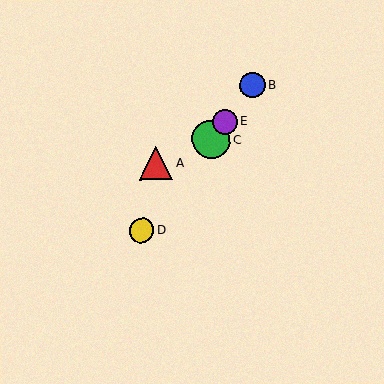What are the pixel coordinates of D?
Object D is at (142, 231).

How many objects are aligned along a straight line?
4 objects (B, C, D, E) are aligned along a straight line.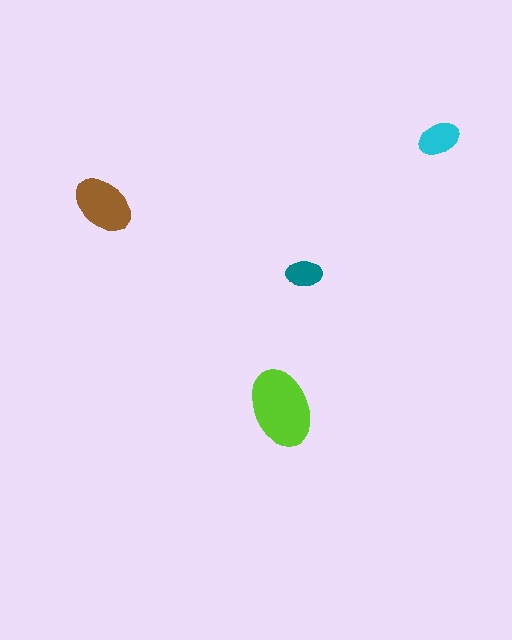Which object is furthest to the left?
The brown ellipse is leftmost.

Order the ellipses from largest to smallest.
the lime one, the brown one, the cyan one, the teal one.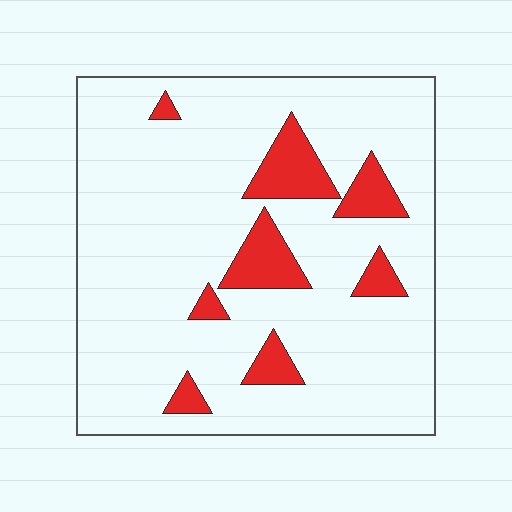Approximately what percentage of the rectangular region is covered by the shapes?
Approximately 15%.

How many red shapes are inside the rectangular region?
8.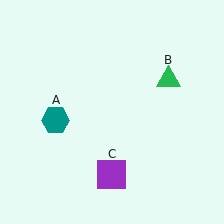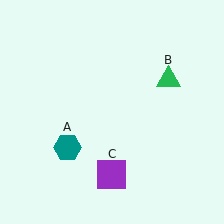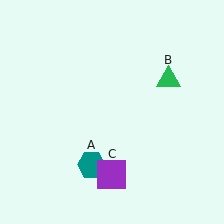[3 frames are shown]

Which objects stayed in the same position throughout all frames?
Green triangle (object B) and purple square (object C) remained stationary.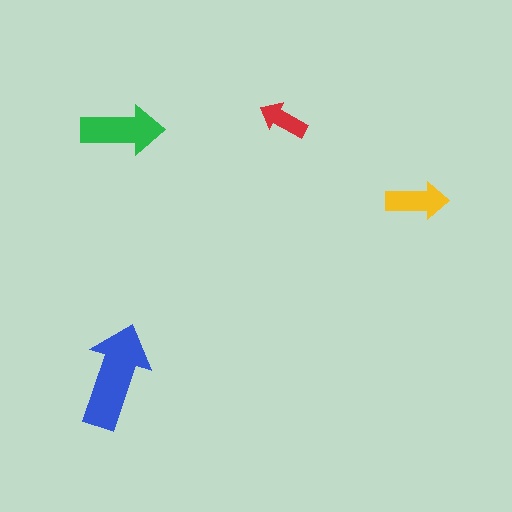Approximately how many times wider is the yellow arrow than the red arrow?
About 1.5 times wider.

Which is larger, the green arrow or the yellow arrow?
The green one.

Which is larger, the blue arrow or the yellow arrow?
The blue one.